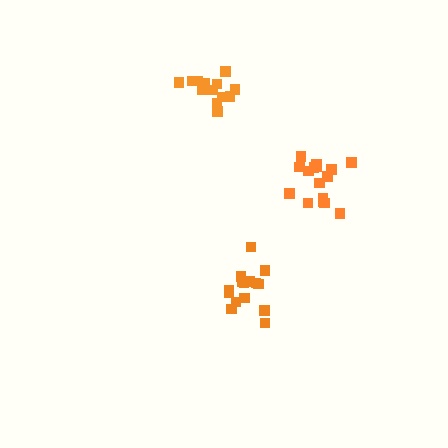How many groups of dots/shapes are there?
There are 3 groups.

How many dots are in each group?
Group 1: 16 dots, Group 2: 15 dots, Group 3: 14 dots (45 total).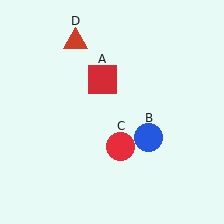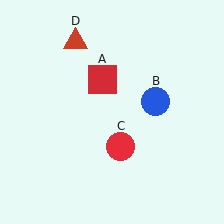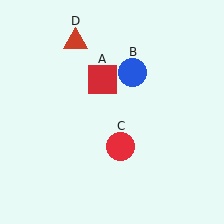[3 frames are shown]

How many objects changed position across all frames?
1 object changed position: blue circle (object B).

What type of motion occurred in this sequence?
The blue circle (object B) rotated counterclockwise around the center of the scene.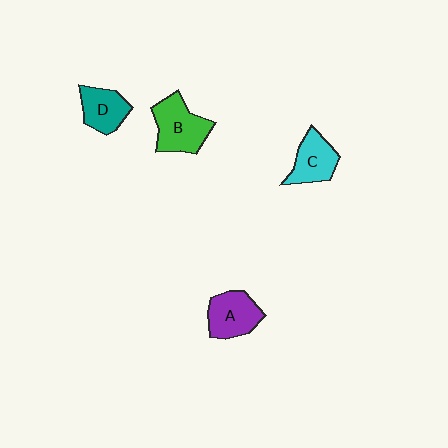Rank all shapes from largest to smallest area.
From largest to smallest: B (green), A (purple), C (cyan), D (teal).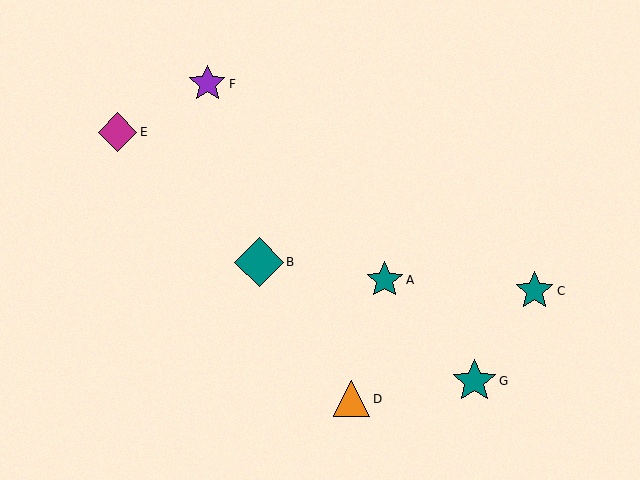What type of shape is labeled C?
Shape C is a teal star.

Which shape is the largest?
The teal diamond (labeled B) is the largest.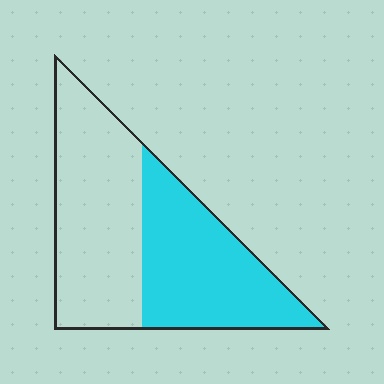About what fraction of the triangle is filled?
About one half (1/2).